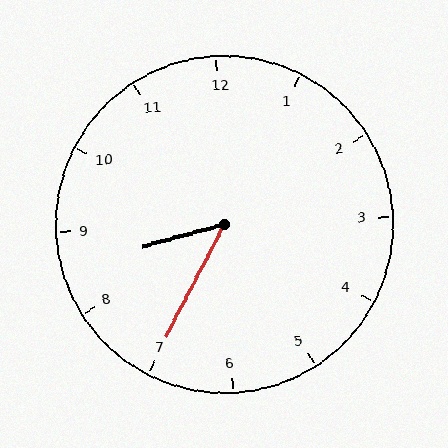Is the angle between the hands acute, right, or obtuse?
It is acute.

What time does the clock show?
8:35.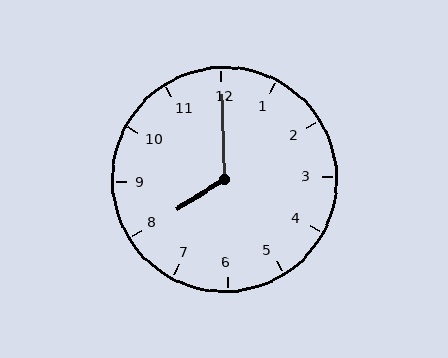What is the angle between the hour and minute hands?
Approximately 120 degrees.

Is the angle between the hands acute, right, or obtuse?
It is obtuse.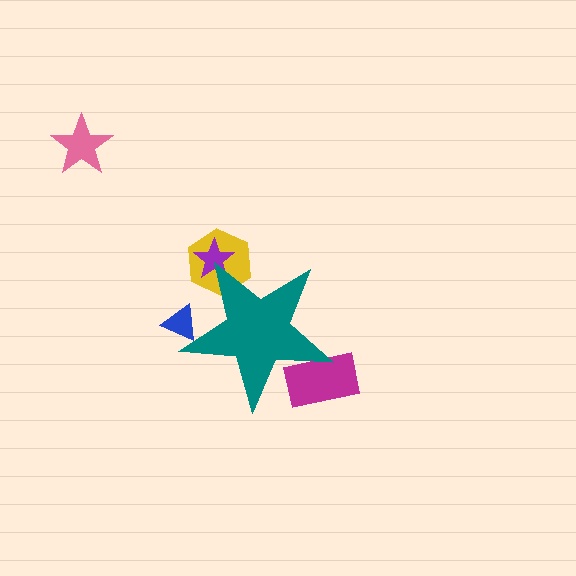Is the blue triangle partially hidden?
Yes, the blue triangle is partially hidden behind the teal star.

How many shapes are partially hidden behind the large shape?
4 shapes are partially hidden.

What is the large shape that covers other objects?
A teal star.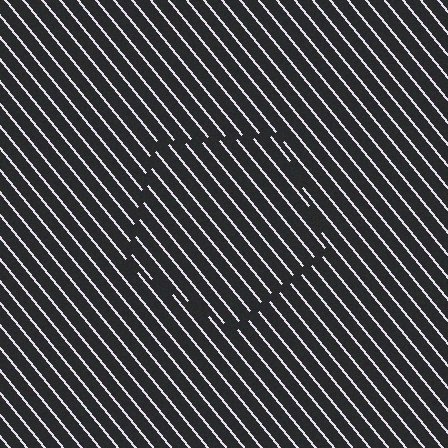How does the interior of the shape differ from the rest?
The interior of the shape contains the same grating, shifted by half a period — the contour is defined by the phase discontinuity where line-ends from the inner and outer gratings abut.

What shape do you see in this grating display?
An illusory pentagon. The interior of the shape contains the same grating, shifted by half a period — the contour is defined by the phase discontinuity where line-ends from the inner and outer gratings abut.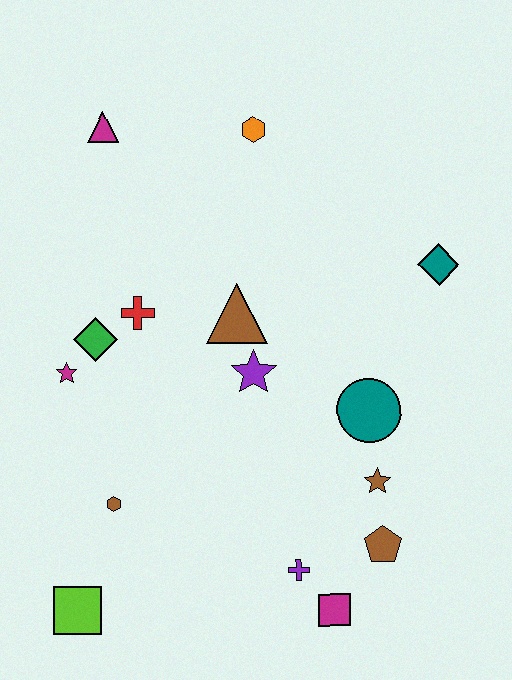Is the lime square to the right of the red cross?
No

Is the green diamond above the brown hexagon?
Yes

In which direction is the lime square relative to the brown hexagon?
The lime square is below the brown hexagon.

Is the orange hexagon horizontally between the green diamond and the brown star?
Yes